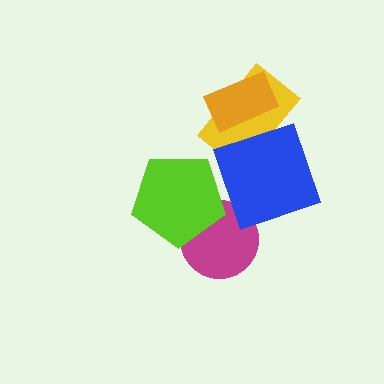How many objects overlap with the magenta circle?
1 object overlaps with the magenta circle.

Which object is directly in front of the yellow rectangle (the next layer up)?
The orange rectangle is directly in front of the yellow rectangle.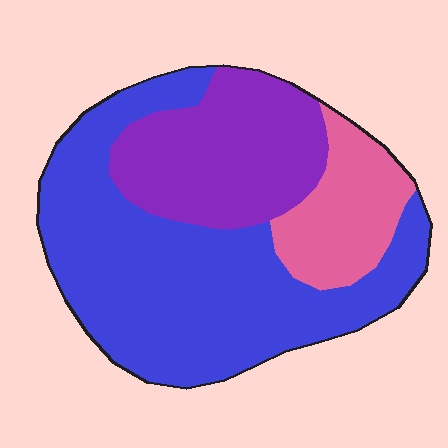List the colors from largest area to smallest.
From largest to smallest: blue, purple, pink.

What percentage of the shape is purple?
Purple takes up about one quarter (1/4) of the shape.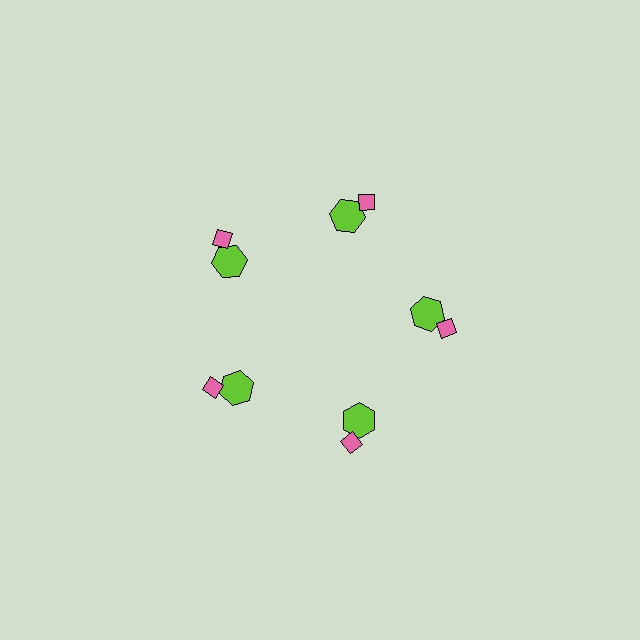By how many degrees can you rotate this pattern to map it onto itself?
The pattern maps onto itself every 72 degrees of rotation.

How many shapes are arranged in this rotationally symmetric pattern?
There are 10 shapes, arranged in 5 groups of 2.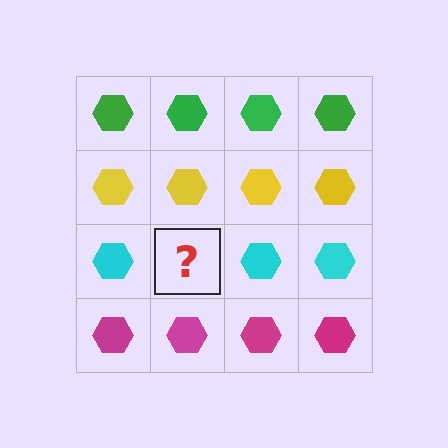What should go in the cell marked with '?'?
The missing cell should contain a cyan hexagon.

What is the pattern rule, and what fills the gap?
The rule is that each row has a consistent color. The gap should be filled with a cyan hexagon.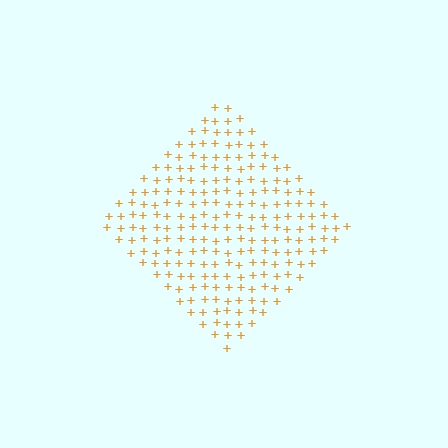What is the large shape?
The large shape is a diamond.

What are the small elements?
The small elements are plus signs.